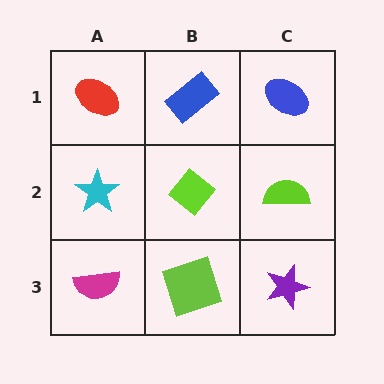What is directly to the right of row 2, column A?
A lime diamond.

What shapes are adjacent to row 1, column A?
A cyan star (row 2, column A), a blue rectangle (row 1, column B).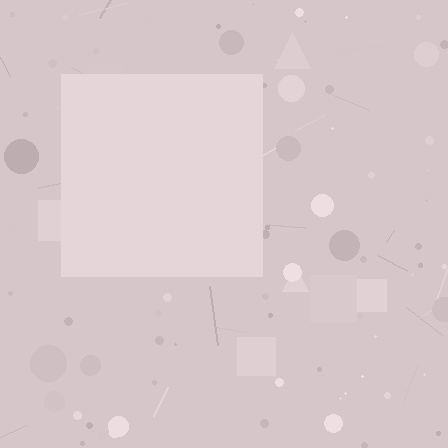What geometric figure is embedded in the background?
A square is embedded in the background.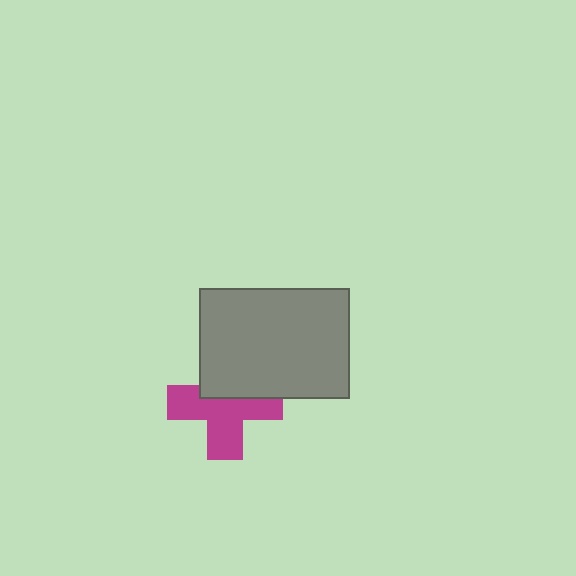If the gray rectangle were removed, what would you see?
You would see the complete magenta cross.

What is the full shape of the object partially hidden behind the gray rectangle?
The partially hidden object is a magenta cross.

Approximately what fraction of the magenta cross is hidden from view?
Roughly 38% of the magenta cross is hidden behind the gray rectangle.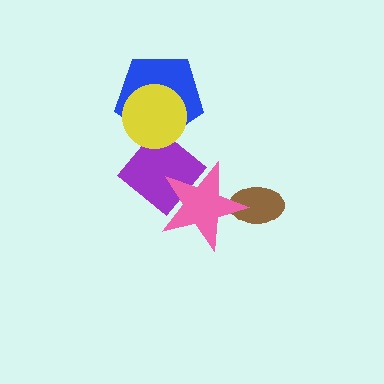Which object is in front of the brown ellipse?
The pink star is in front of the brown ellipse.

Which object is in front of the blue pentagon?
The yellow circle is in front of the blue pentagon.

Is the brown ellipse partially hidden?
Yes, it is partially covered by another shape.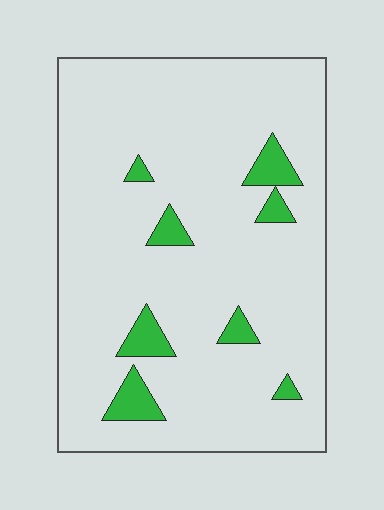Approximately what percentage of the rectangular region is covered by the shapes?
Approximately 10%.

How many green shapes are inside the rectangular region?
8.